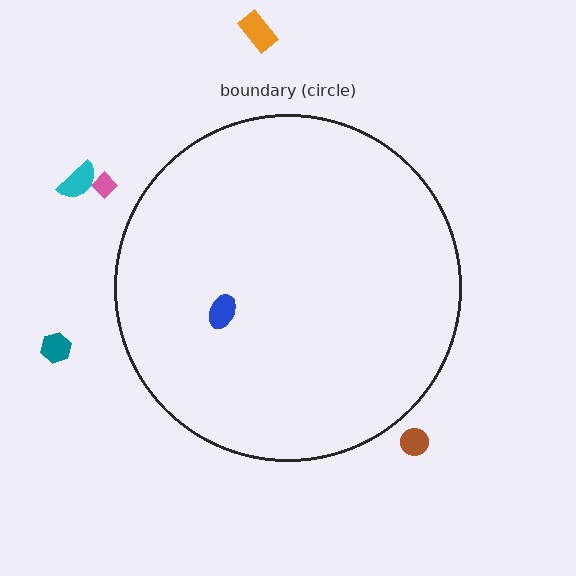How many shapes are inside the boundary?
1 inside, 5 outside.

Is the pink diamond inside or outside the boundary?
Outside.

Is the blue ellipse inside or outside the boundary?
Inside.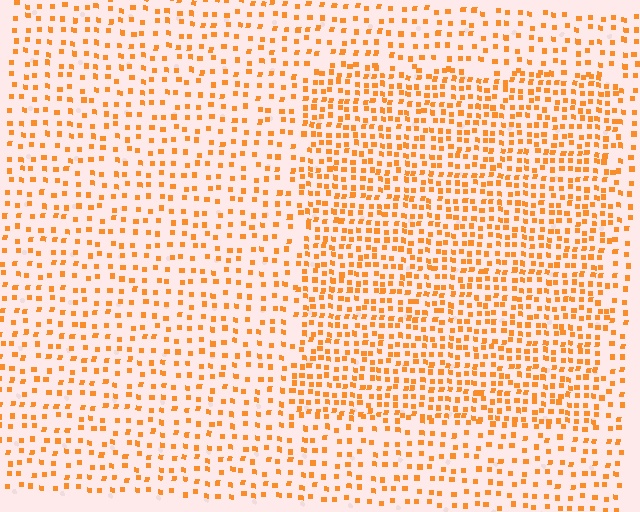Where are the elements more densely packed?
The elements are more densely packed inside the rectangle boundary.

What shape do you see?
I see a rectangle.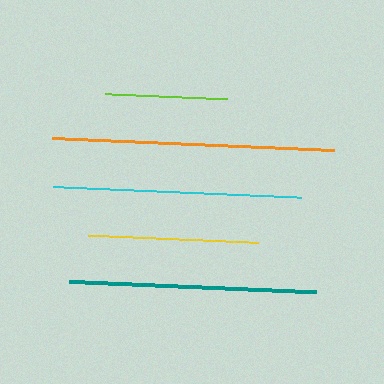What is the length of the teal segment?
The teal segment is approximately 247 pixels long.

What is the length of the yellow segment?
The yellow segment is approximately 170 pixels long.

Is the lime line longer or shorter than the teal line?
The teal line is longer than the lime line.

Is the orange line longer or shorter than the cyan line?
The orange line is longer than the cyan line.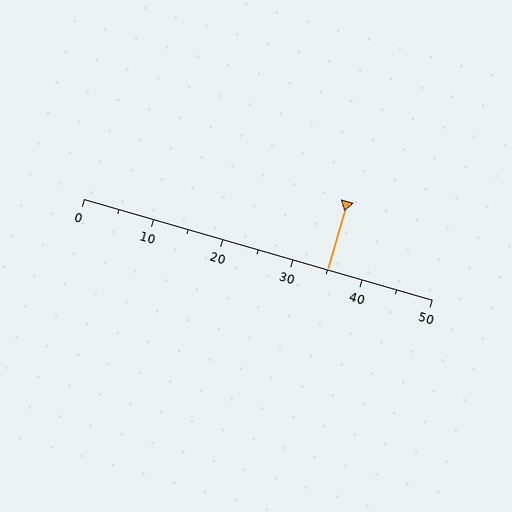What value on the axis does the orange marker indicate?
The marker indicates approximately 35.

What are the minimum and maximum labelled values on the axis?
The axis runs from 0 to 50.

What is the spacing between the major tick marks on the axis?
The major ticks are spaced 10 apart.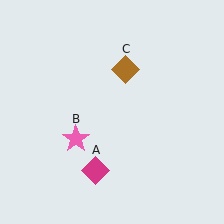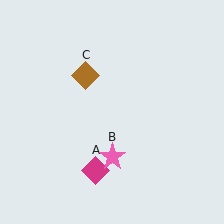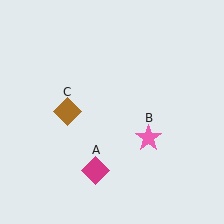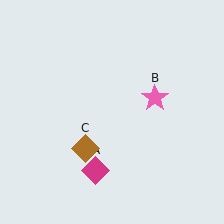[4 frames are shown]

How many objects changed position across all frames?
2 objects changed position: pink star (object B), brown diamond (object C).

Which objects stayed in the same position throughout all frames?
Magenta diamond (object A) remained stationary.